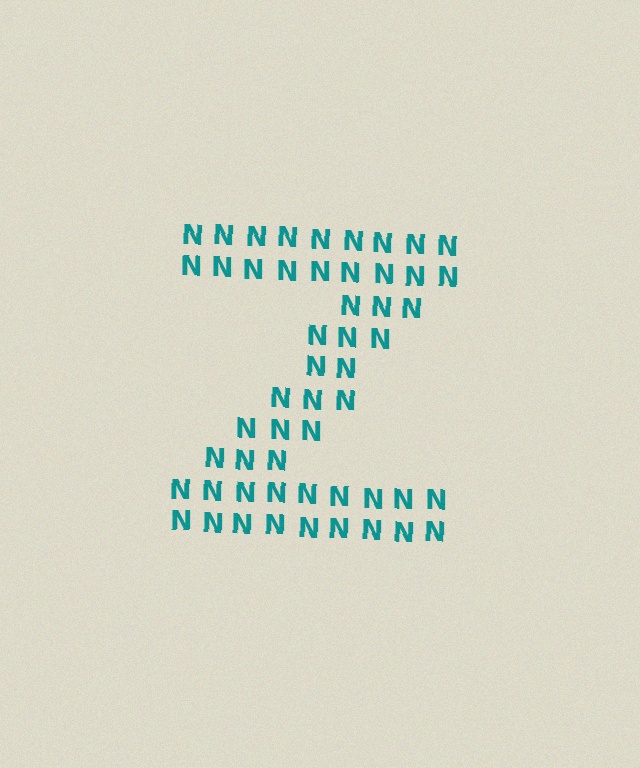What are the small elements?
The small elements are letter N's.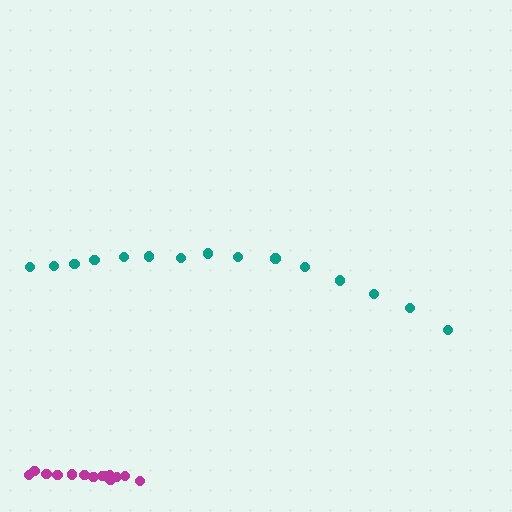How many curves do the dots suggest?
There are 2 distinct paths.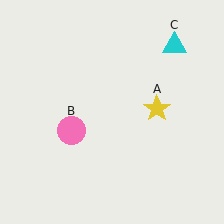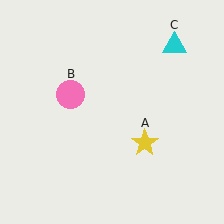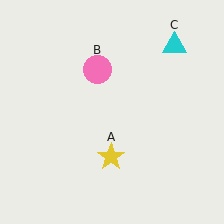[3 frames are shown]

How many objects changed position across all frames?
2 objects changed position: yellow star (object A), pink circle (object B).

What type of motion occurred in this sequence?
The yellow star (object A), pink circle (object B) rotated clockwise around the center of the scene.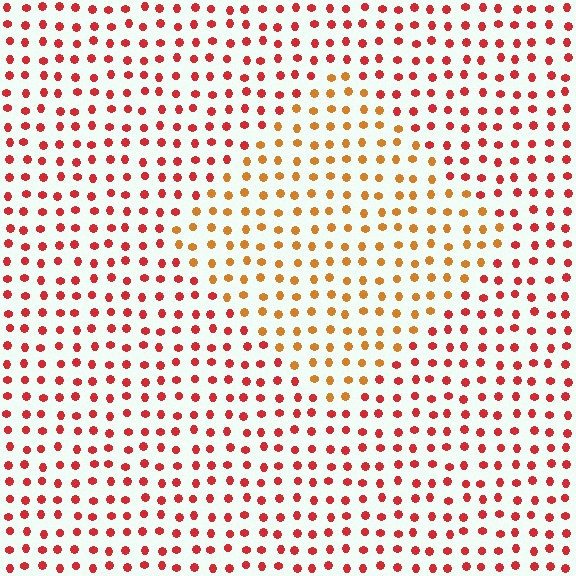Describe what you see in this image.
The image is filled with small red elements in a uniform arrangement. A diamond-shaped region is visible where the elements are tinted to a slightly different hue, forming a subtle color boundary.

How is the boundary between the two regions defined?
The boundary is defined purely by a slight shift in hue (about 35 degrees). Spacing, size, and orientation are identical on both sides.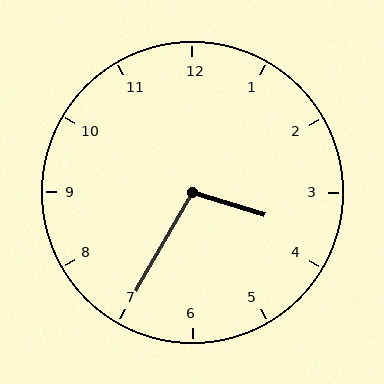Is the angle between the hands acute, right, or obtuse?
It is obtuse.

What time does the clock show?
3:35.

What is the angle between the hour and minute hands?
Approximately 102 degrees.